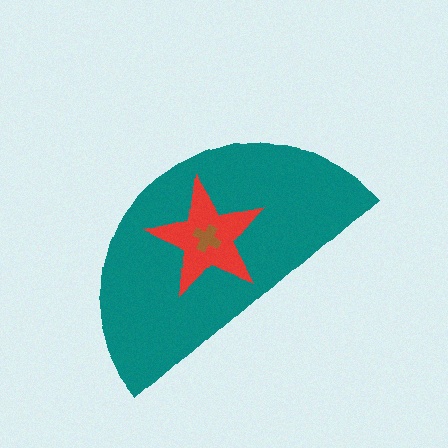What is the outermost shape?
The teal semicircle.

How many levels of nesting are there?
3.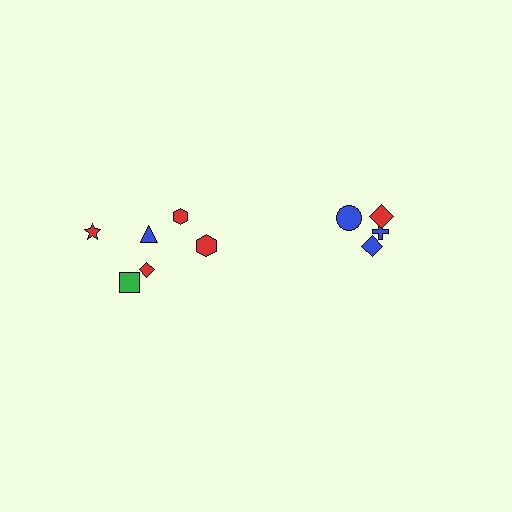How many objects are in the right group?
There are 4 objects.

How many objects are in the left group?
There are 6 objects.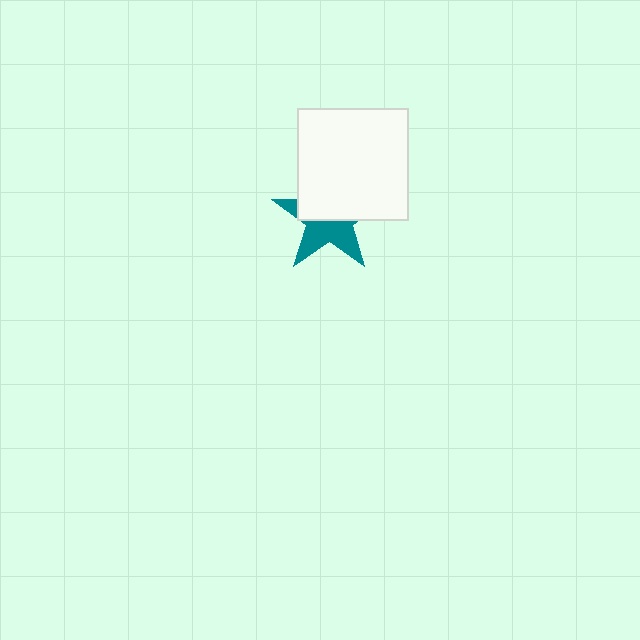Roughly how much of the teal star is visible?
About half of it is visible (roughly 47%).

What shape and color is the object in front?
The object in front is a white square.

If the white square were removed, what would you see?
You would see the complete teal star.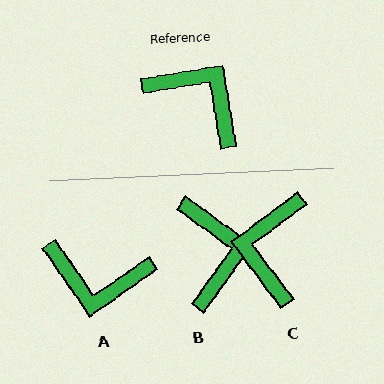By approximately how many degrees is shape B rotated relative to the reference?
Approximately 45 degrees clockwise.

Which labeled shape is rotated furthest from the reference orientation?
A, about 155 degrees away.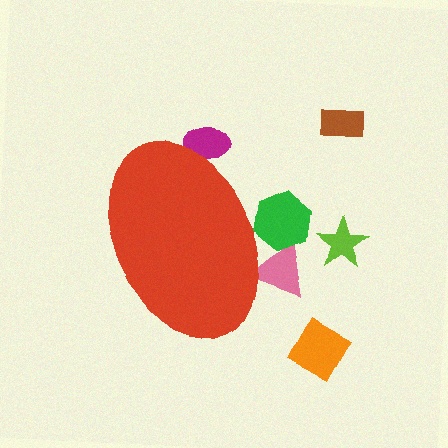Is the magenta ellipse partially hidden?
Yes, the magenta ellipse is partially hidden behind the red ellipse.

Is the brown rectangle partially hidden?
No, the brown rectangle is fully visible.